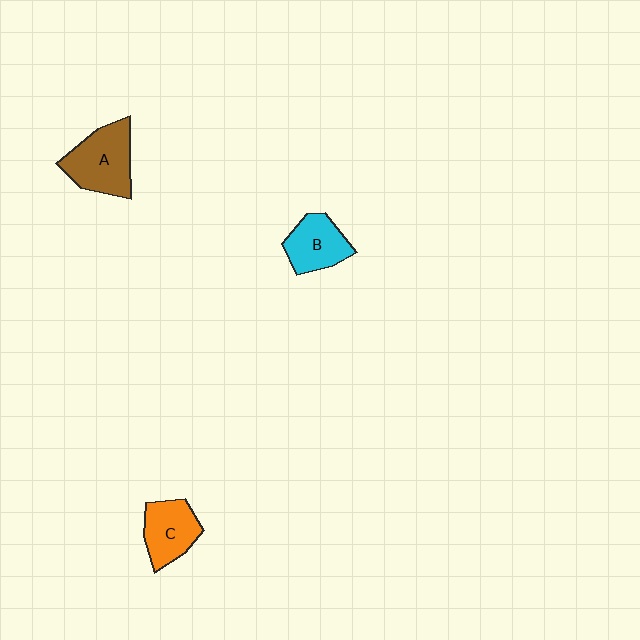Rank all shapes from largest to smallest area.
From largest to smallest: A (brown), C (orange), B (cyan).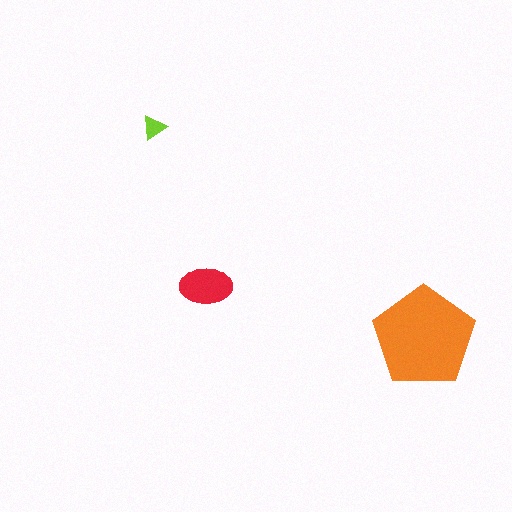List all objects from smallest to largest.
The lime triangle, the red ellipse, the orange pentagon.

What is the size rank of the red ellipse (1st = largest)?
2nd.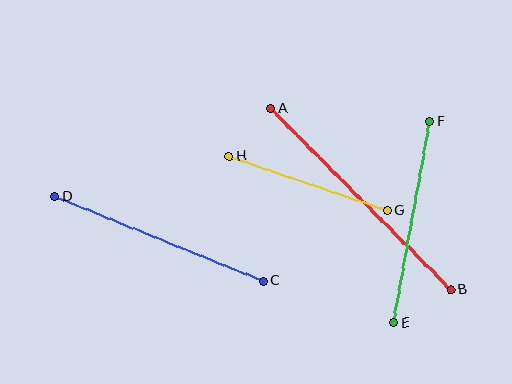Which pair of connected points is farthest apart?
Points A and B are farthest apart.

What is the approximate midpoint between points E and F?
The midpoint is at approximately (412, 222) pixels.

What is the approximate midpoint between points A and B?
The midpoint is at approximately (361, 199) pixels.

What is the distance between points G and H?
The distance is approximately 167 pixels.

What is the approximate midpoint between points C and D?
The midpoint is at approximately (159, 239) pixels.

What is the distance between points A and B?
The distance is approximately 255 pixels.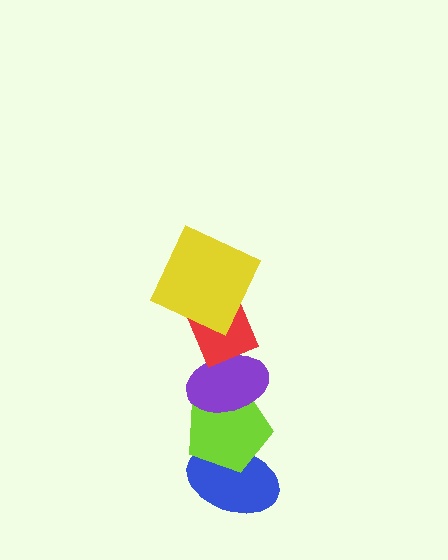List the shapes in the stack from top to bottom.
From top to bottom: the yellow square, the red diamond, the purple ellipse, the lime pentagon, the blue ellipse.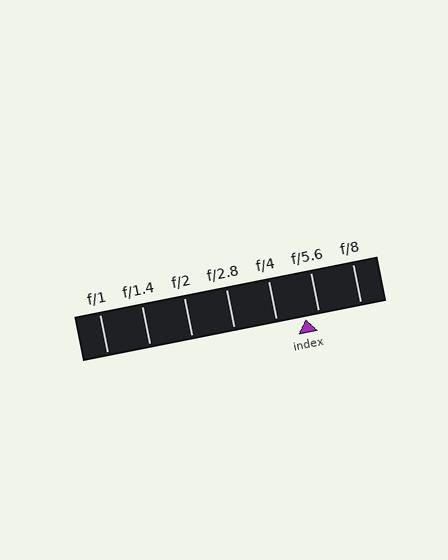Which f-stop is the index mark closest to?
The index mark is closest to f/5.6.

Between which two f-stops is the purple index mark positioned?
The index mark is between f/4 and f/5.6.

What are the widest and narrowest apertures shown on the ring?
The widest aperture shown is f/1 and the narrowest is f/8.